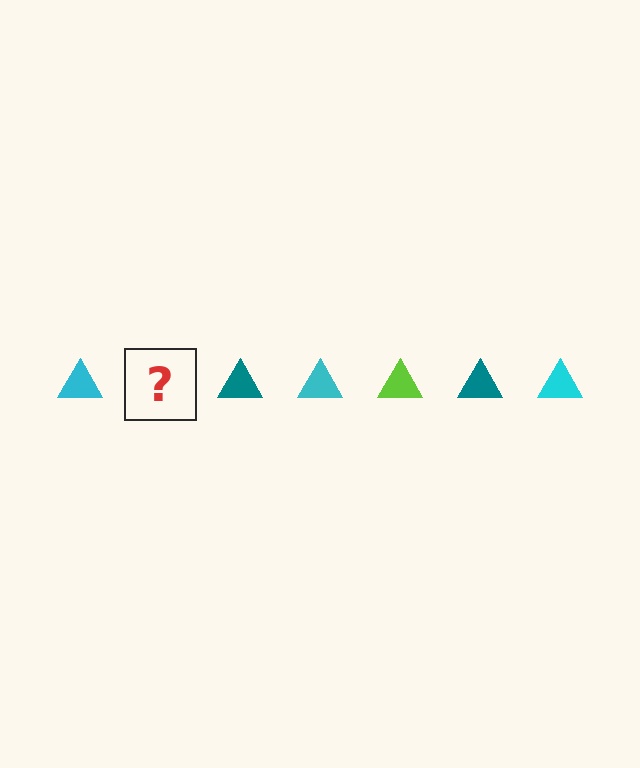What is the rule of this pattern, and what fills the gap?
The rule is that the pattern cycles through cyan, lime, teal triangles. The gap should be filled with a lime triangle.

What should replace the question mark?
The question mark should be replaced with a lime triangle.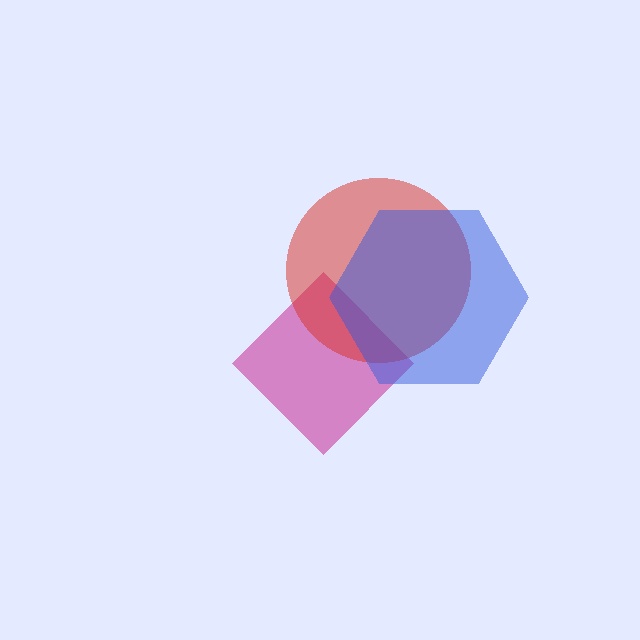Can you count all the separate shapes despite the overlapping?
Yes, there are 3 separate shapes.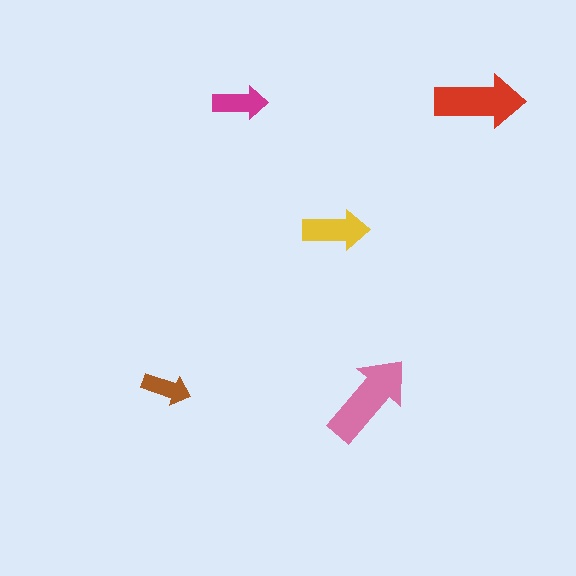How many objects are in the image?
There are 5 objects in the image.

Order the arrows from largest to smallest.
the pink one, the red one, the yellow one, the magenta one, the brown one.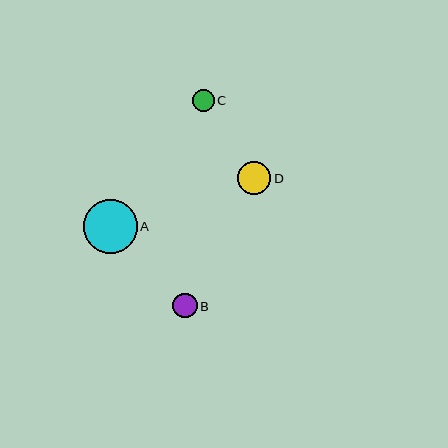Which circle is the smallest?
Circle C is the smallest with a size of approximately 21 pixels.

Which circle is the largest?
Circle A is the largest with a size of approximately 53 pixels.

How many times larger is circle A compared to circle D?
Circle A is approximately 1.6 times the size of circle D.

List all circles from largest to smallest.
From largest to smallest: A, D, B, C.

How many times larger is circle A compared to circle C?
Circle A is approximately 2.5 times the size of circle C.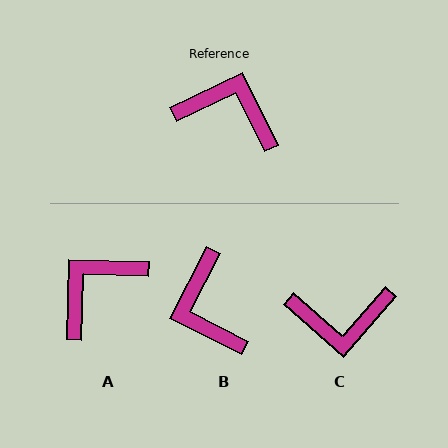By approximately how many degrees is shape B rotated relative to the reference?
Approximately 127 degrees counter-clockwise.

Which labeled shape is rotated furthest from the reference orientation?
C, about 157 degrees away.